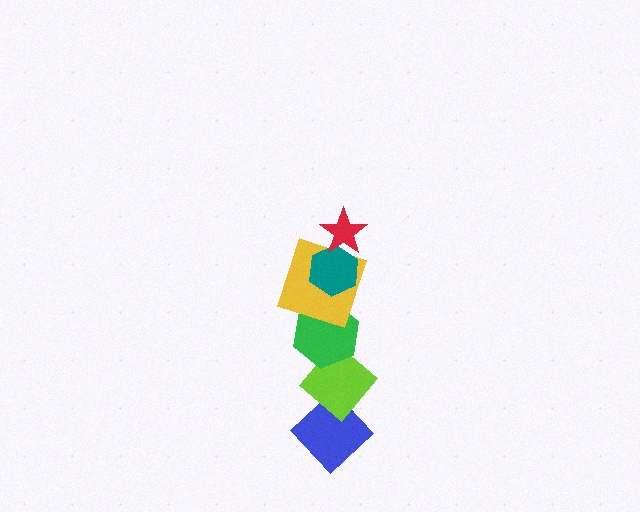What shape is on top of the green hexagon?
The yellow square is on top of the green hexagon.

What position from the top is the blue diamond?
The blue diamond is 6th from the top.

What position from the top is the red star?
The red star is 1st from the top.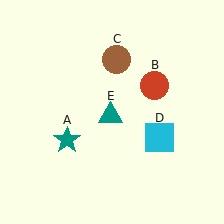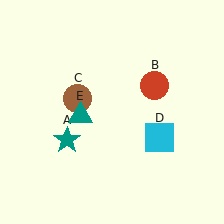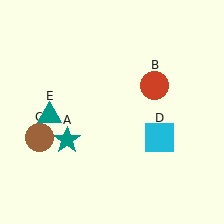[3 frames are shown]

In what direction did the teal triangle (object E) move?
The teal triangle (object E) moved left.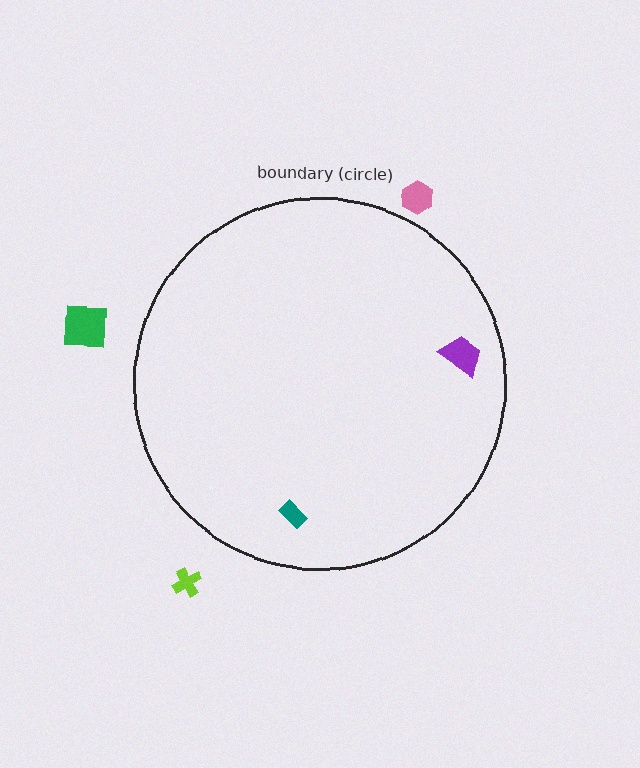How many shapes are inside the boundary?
2 inside, 3 outside.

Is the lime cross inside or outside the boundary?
Outside.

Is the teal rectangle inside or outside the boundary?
Inside.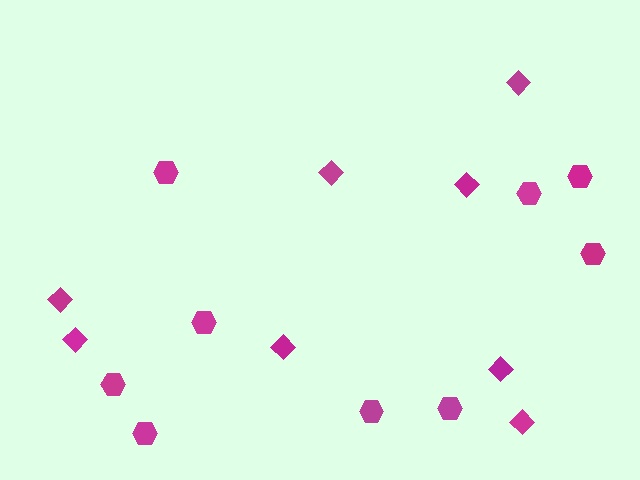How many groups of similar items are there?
There are 2 groups: one group of diamonds (8) and one group of hexagons (9).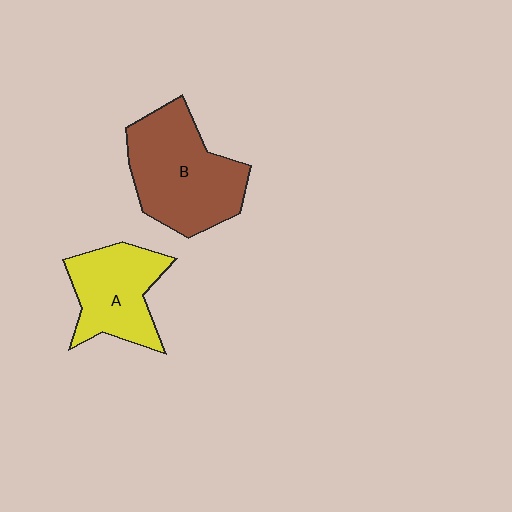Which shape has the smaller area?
Shape A (yellow).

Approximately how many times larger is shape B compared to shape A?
Approximately 1.4 times.